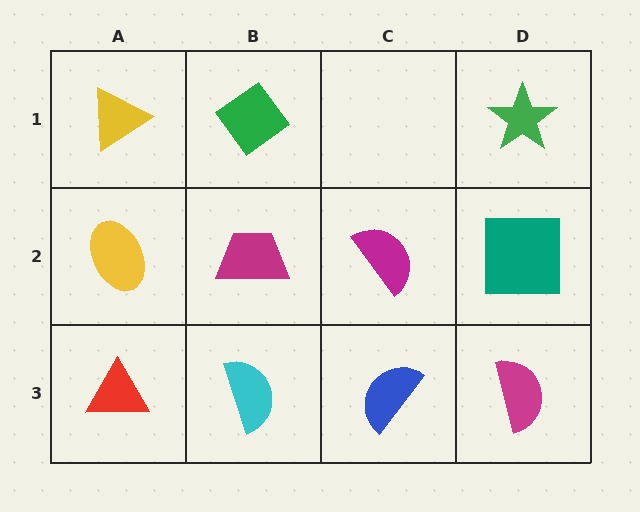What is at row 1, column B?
A green diamond.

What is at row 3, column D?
A magenta semicircle.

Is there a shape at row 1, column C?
No, that cell is empty.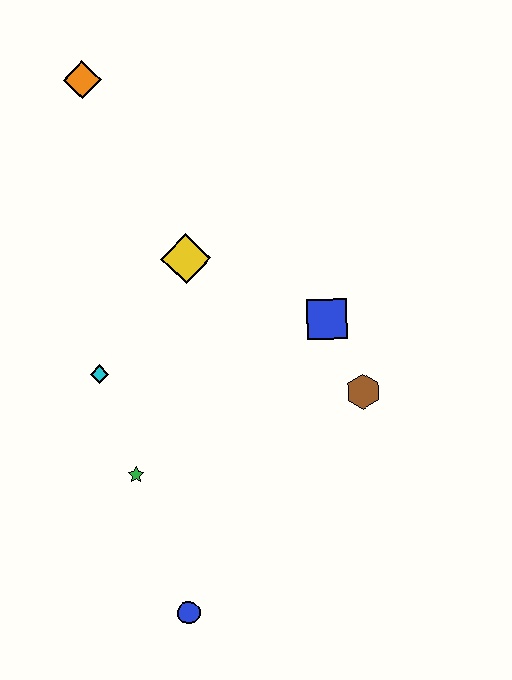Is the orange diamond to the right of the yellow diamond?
No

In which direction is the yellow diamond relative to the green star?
The yellow diamond is above the green star.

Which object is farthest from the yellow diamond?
The blue circle is farthest from the yellow diamond.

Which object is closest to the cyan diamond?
The green star is closest to the cyan diamond.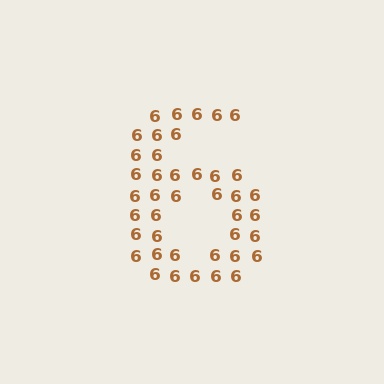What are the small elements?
The small elements are digit 6's.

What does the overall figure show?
The overall figure shows the digit 6.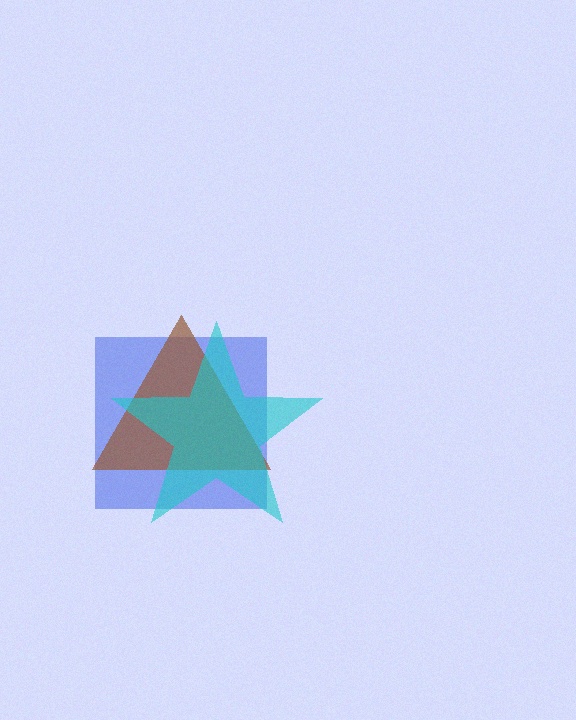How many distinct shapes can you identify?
There are 3 distinct shapes: a blue square, a brown triangle, a cyan star.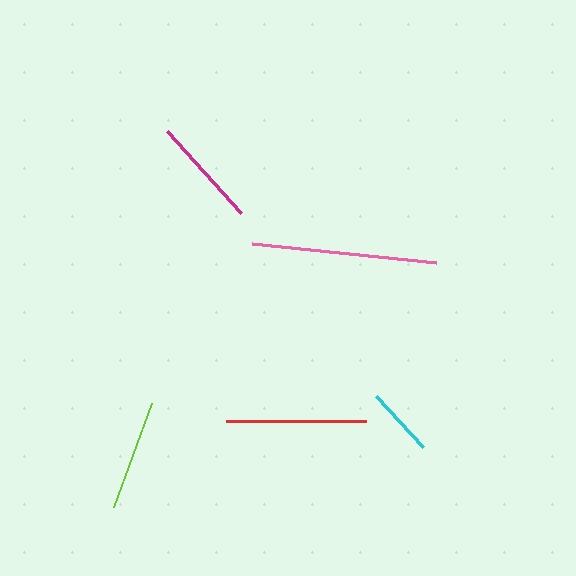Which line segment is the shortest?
The cyan line is the shortest at approximately 69 pixels.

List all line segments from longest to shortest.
From longest to shortest: pink, red, lime, magenta, cyan.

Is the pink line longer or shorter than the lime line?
The pink line is longer than the lime line.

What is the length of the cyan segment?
The cyan segment is approximately 69 pixels long.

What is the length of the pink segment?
The pink segment is approximately 185 pixels long.